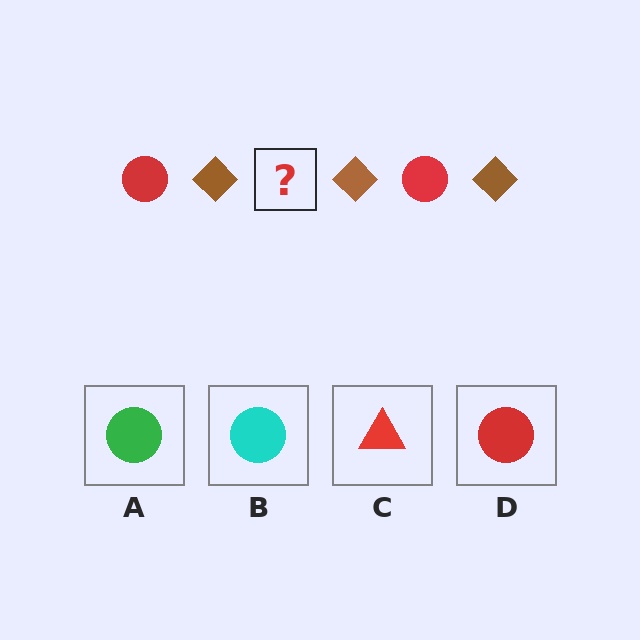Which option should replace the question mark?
Option D.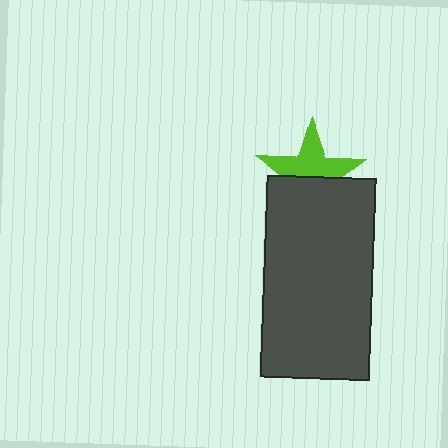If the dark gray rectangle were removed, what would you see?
You would see the complete lime star.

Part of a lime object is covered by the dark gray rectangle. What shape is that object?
It is a star.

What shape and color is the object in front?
The object in front is a dark gray rectangle.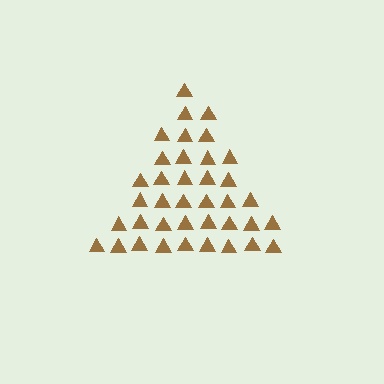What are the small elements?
The small elements are triangles.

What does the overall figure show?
The overall figure shows a triangle.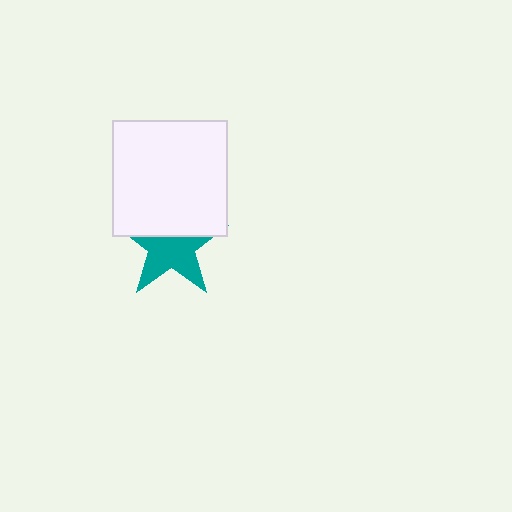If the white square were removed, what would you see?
You would see the complete teal star.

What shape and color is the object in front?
The object in front is a white square.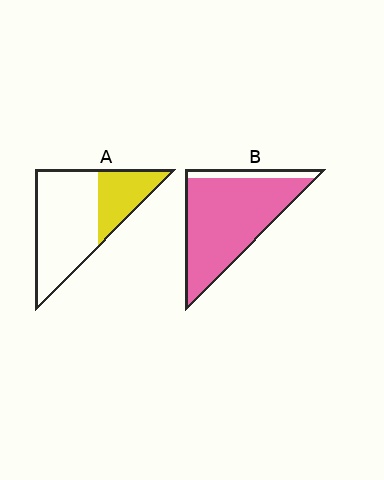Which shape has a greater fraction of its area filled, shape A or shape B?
Shape B.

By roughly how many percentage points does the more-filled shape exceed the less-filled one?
By roughly 55 percentage points (B over A).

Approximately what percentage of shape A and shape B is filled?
A is approximately 30% and B is approximately 90%.